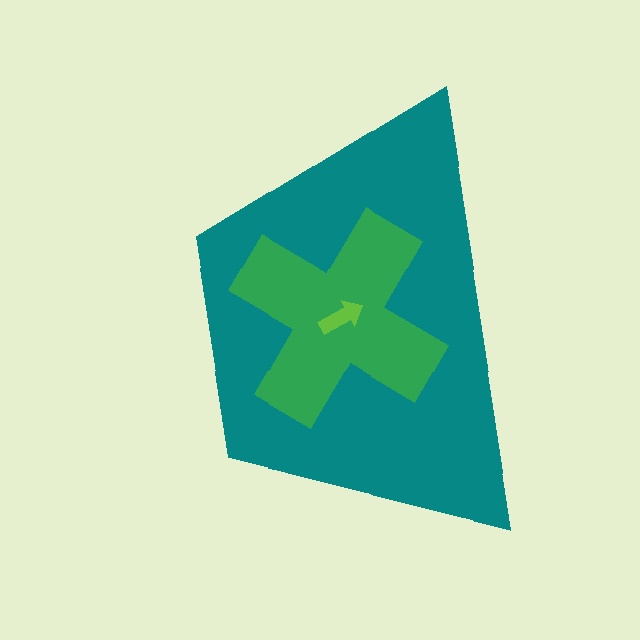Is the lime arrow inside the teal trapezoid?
Yes.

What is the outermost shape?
The teal trapezoid.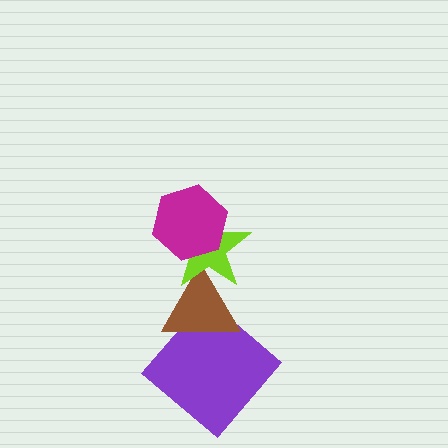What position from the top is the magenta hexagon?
The magenta hexagon is 1st from the top.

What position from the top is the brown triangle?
The brown triangle is 3rd from the top.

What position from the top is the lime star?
The lime star is 2nd from the top.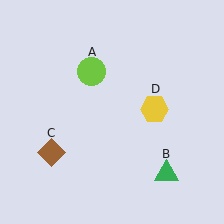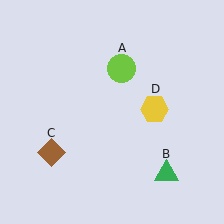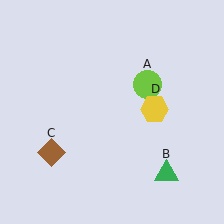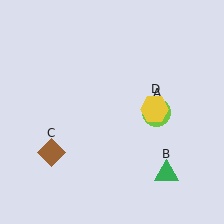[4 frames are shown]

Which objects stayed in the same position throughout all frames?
Green triangle (object B) and brown diamond (object C) and yellow hexagon (object D) remained stationary.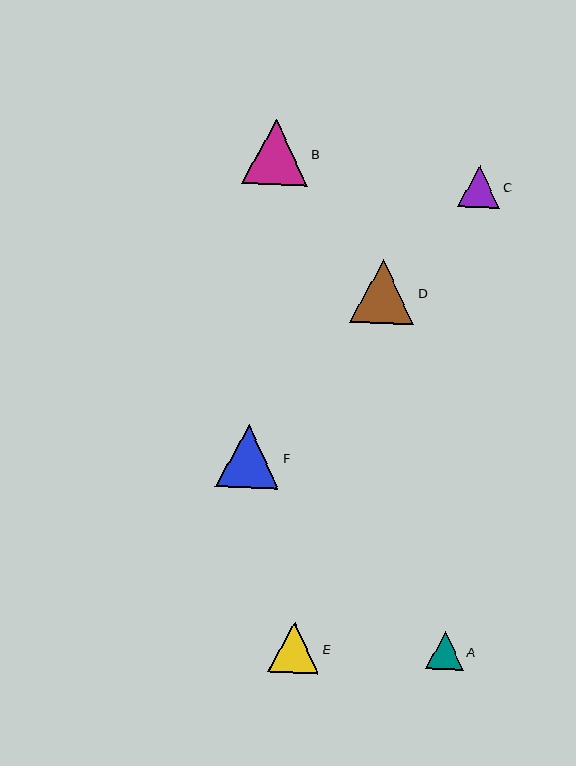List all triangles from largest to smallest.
From largest to smallest: B, D, F, E, C, A.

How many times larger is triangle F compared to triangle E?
Triangle F is approximately 1.2 times the size of triangle E.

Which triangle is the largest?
Triangle B is the largest with a size of approximately 65 pixels.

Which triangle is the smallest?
Triangle A is the smallest with a size of approximately 38 pixels.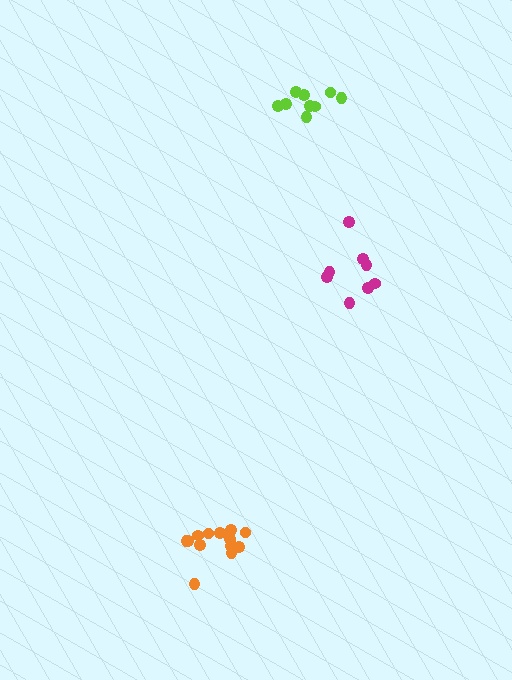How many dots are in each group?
Group 1: 8 dots, Group 2: 9 dots, Group 3: 14 dots (31 total).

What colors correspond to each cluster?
The clusters are colored: magenta, lime, orange.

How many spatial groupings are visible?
There are 3 spatial groupings.